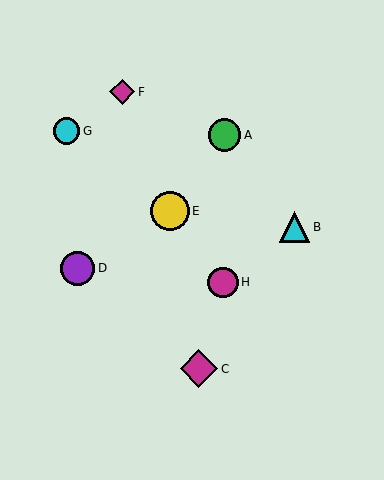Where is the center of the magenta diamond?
The center of the magenta diamond is at (199, 369).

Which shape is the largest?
The yellow circle (labeled E) is the largest.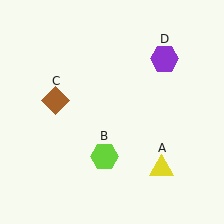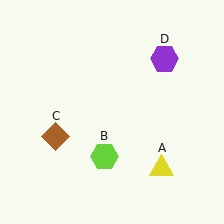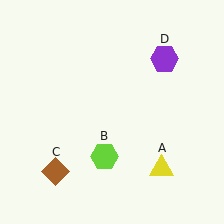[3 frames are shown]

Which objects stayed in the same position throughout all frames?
Yellow triangle (object A) and lime hexagon (object B) and purple hexagon (object D) remained stationary.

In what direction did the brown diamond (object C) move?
The brown diamond (object C) moved down.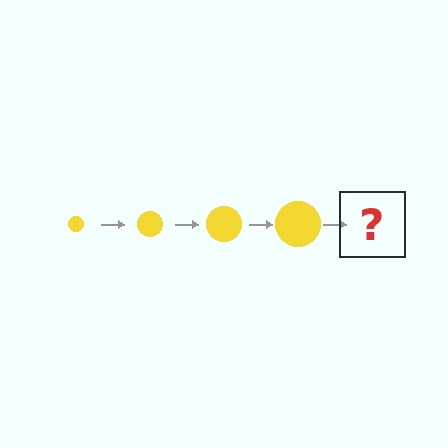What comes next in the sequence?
The next element should be a yellow circle, larger than the previous one.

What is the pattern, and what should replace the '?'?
The pattern is that the circle gets progressively larger each step. The '?' should be a yellow circle, larger than the previous one.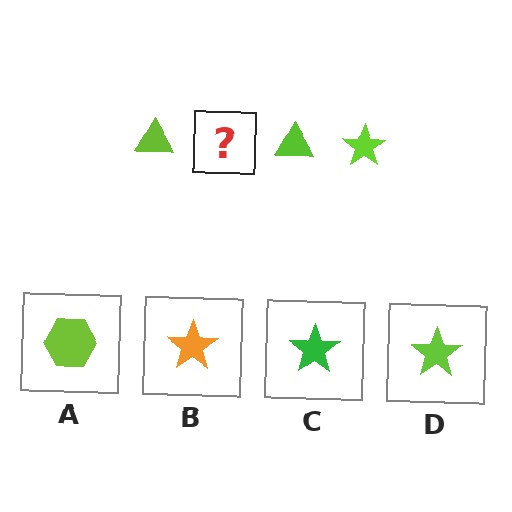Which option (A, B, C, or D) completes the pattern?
D.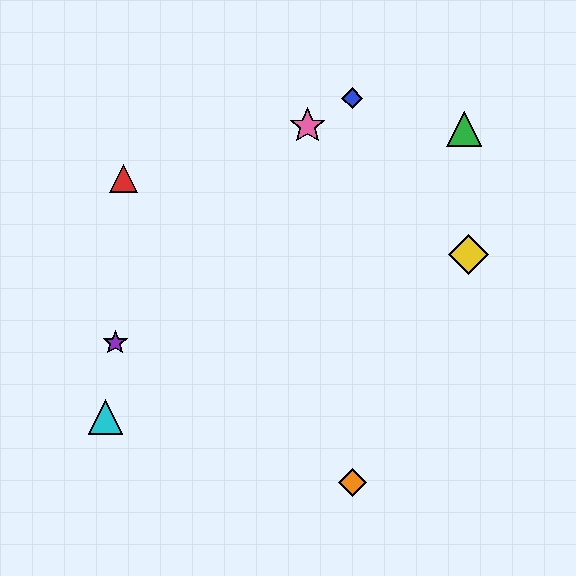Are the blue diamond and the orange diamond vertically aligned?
Yes, both are at x≈352.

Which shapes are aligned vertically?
The blue diamond, the orange diamond are aligned vertically.